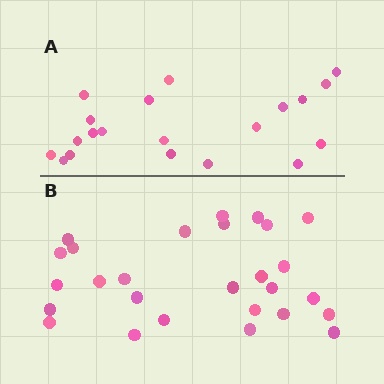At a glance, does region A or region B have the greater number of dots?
Region B (the bottom region) has more dots.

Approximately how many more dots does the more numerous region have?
Region B has roughly 8 or so more dots than region A.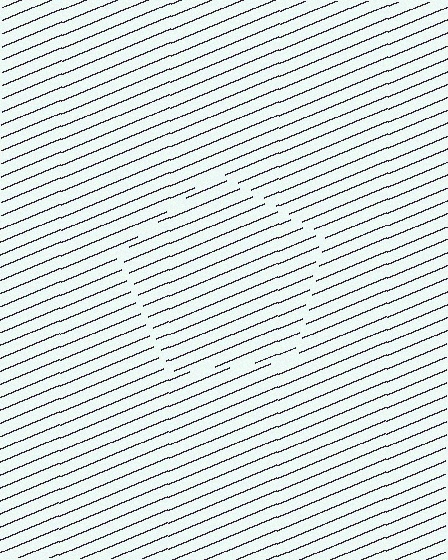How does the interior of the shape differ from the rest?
The interior of the shape contains the same grating, shifted by half a period — the contour is defined by the phase discontinuity where line-ends from the inner and outer gratings abut.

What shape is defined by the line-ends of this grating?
An illusory pentagon. The interior of the shape contains the same grating, shifted by half a period — the contour is defined by the phase discontinuity where line-ends from the inner and outer gratings abut.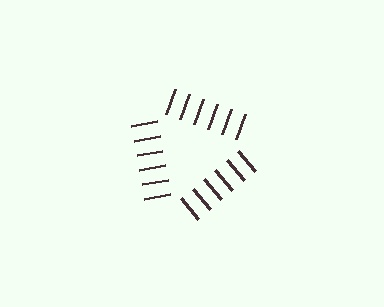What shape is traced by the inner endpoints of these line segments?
An illusory triangle — the line segments terminate on its edges but no continuous stroke is drawn.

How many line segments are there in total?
18 — 6 along each of the 3 edges.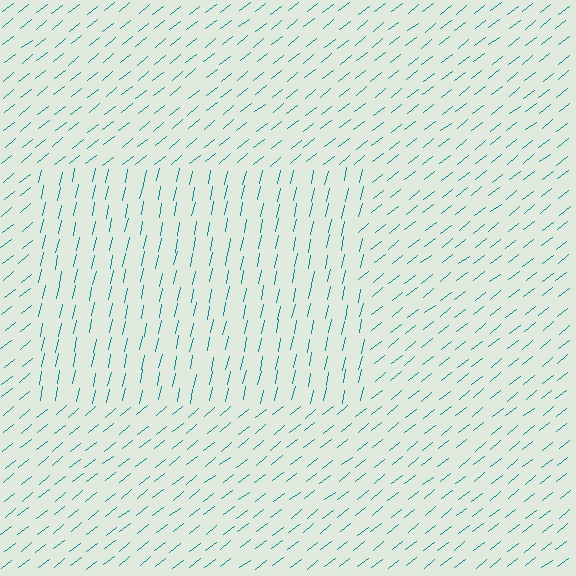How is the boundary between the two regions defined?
The boundary is defined purely by a change in line orientation (approximately 40 degrees difference). All lines are the same color and thickness.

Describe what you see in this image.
The image is filled with small teal line segments. A rectangle region in the image has lines oriented differently from the surrounding lines, creating a visible texture boundary.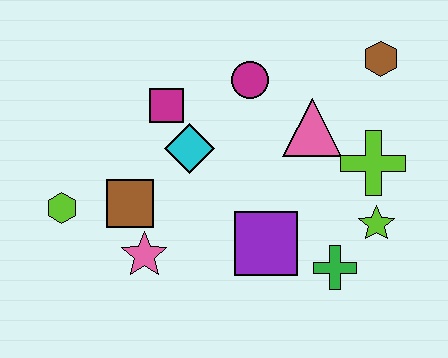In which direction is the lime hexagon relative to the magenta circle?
The lime hexagon is to the left of the magenta circle.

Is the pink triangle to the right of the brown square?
Yes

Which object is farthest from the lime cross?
The lime hexagon is farthest from the lime cross.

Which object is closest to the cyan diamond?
The magenta square is closest to the cyan diamond.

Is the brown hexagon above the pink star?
Yes